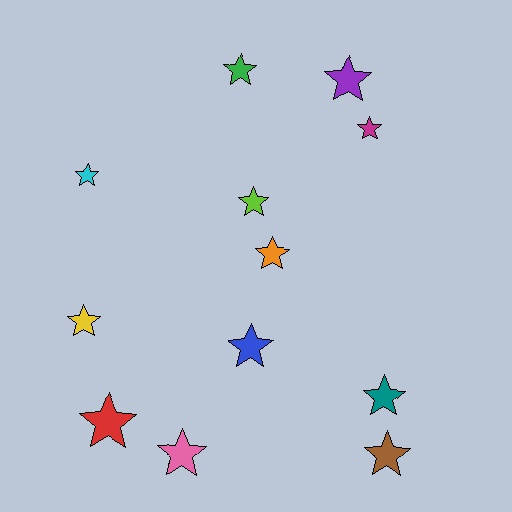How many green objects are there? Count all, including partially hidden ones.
There is 1 green object.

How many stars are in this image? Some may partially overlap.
There are 12 stars.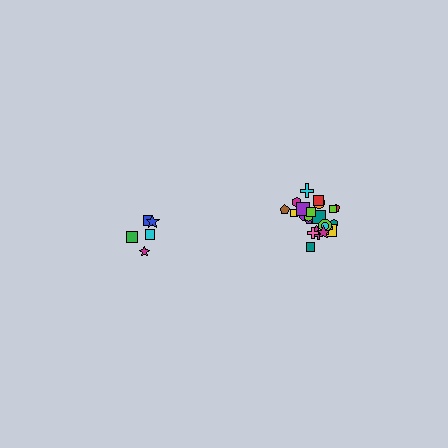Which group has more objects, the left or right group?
The right group.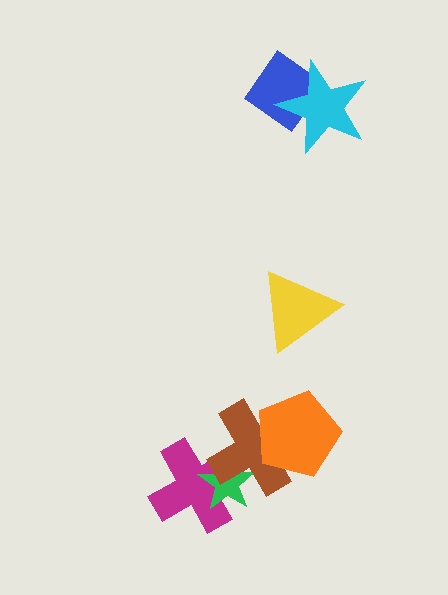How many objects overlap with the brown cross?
3 objects overlap with the brown cross.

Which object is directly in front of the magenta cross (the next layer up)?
The green star is directly in front of the magenta cross.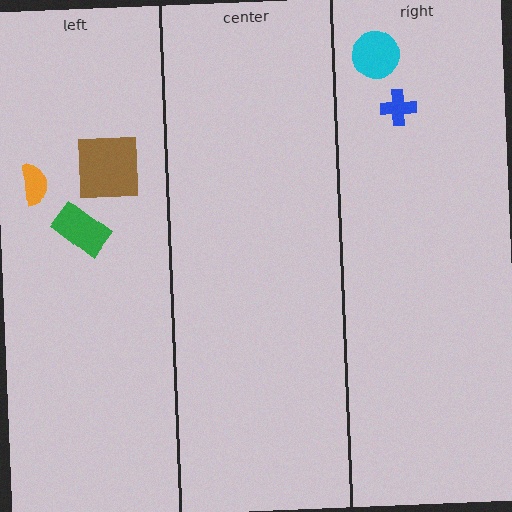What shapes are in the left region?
The orange semicircle, the brown square, the green rectangle.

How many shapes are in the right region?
2.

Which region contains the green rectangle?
The left region.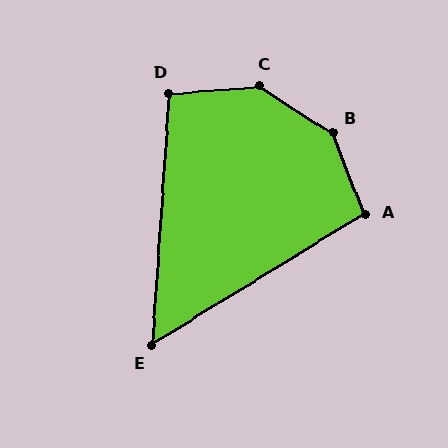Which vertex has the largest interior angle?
B, at approximately 144 degrees.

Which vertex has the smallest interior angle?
E, at approximately 55 degrees.